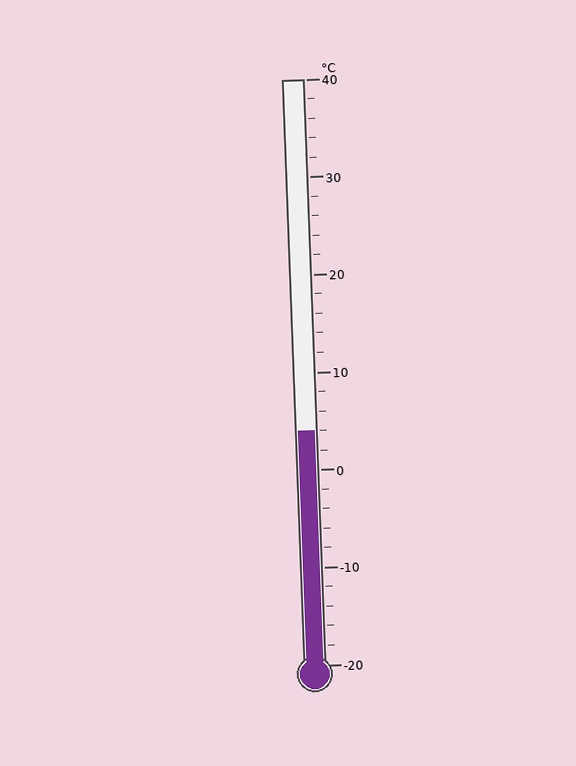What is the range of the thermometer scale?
The thermometer scale ranges from -20°C to 40°C.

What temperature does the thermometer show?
The thermometer shows approximately 4°C.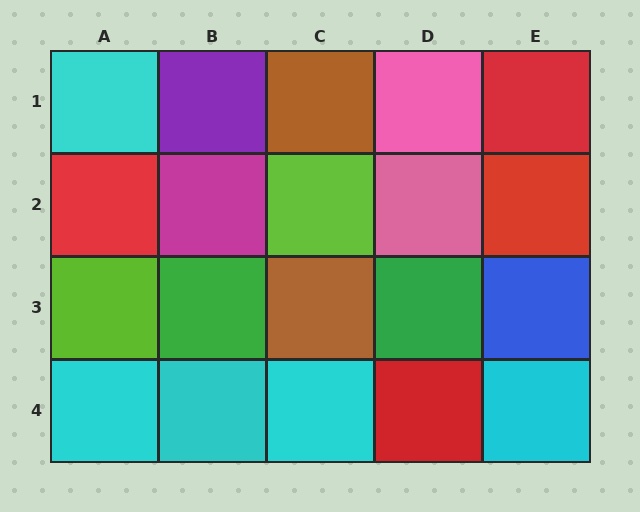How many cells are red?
4 cells are red.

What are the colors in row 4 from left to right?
Cyan, cyan, cyan, red, cyan.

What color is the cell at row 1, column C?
Brown.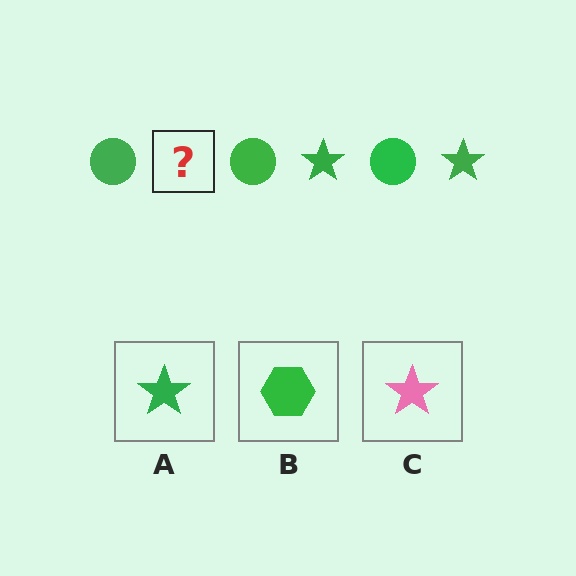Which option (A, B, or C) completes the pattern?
A.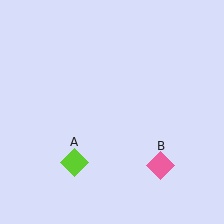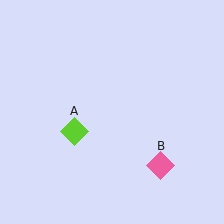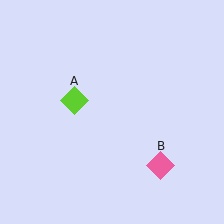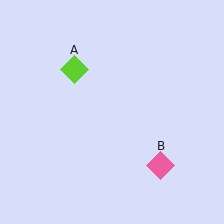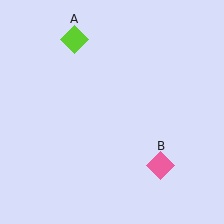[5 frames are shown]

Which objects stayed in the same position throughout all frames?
Pink diamond (object B) remained stationary.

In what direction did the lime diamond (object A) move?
The lime diamond (object A) moved up.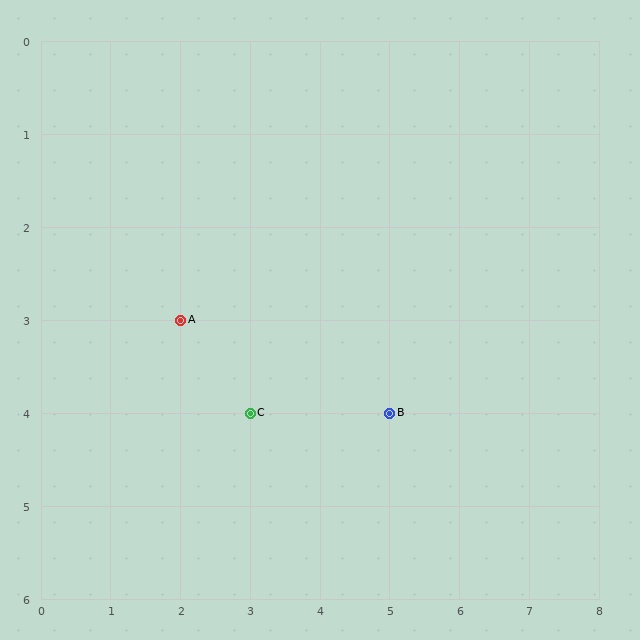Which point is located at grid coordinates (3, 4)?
Point C is at (3, 4).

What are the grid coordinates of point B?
Point B is at grid coordinates (5, 4).